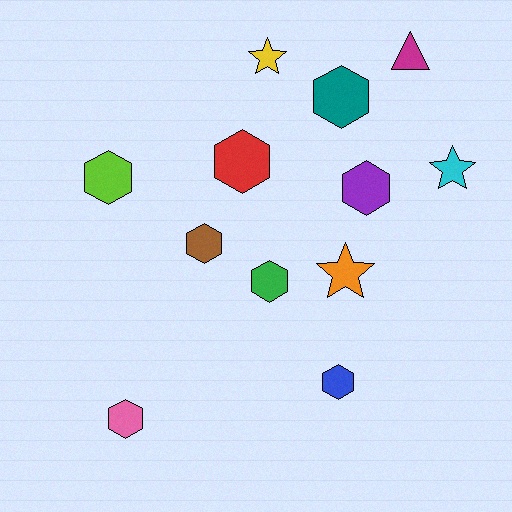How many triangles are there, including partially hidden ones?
There is 1 triangle.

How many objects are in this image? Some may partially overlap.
There are 12 objects.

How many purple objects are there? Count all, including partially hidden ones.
There is 1 purple object.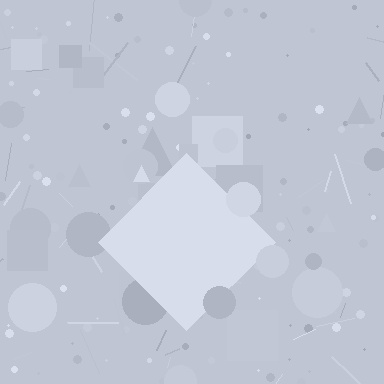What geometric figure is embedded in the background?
A diamond is embedded in the background.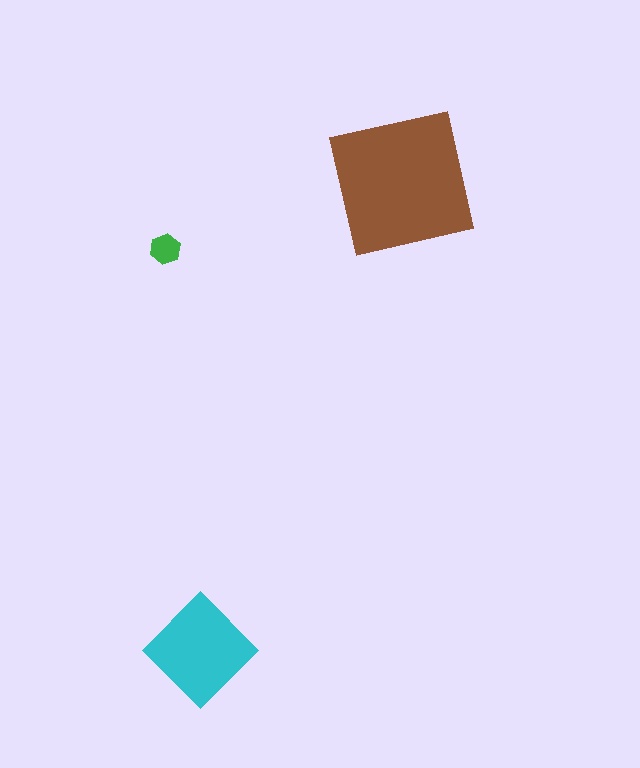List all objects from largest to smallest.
The brown square, the cyan diamond, the green hexagon.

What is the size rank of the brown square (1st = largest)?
1st.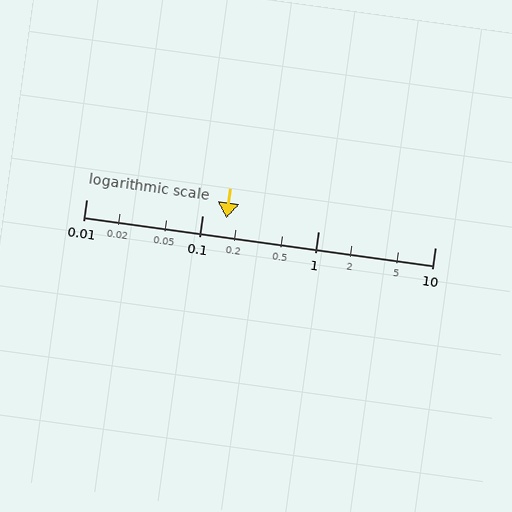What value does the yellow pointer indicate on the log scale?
The pointer indicates approximately 0.16.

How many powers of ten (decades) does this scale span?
The scale spans 3 decades, from 0.01 to 10.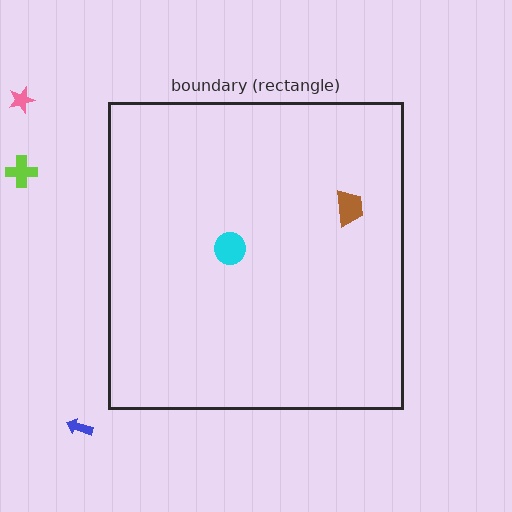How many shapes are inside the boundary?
2 inside, 3 outside.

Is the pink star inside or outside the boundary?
Outside.